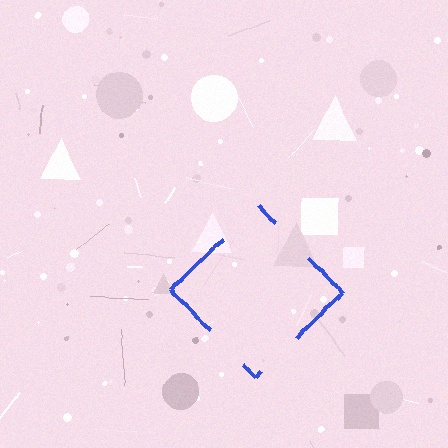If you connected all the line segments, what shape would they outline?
They would outline a diamond.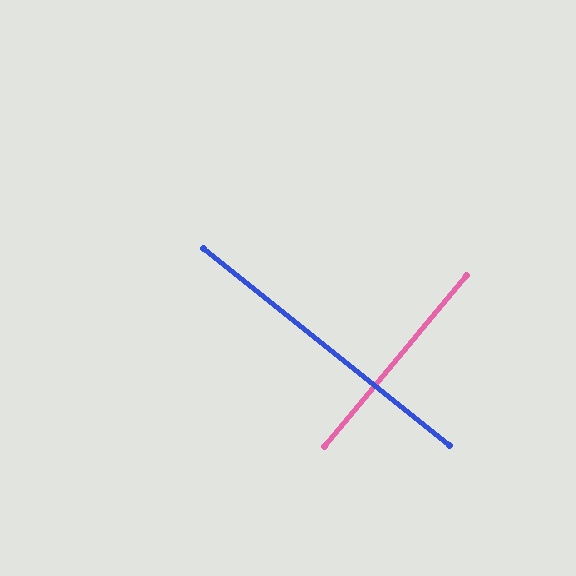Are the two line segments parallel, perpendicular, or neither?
Perpendicular — they meet at approximately 89°.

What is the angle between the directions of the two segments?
Approximately 89 degrees.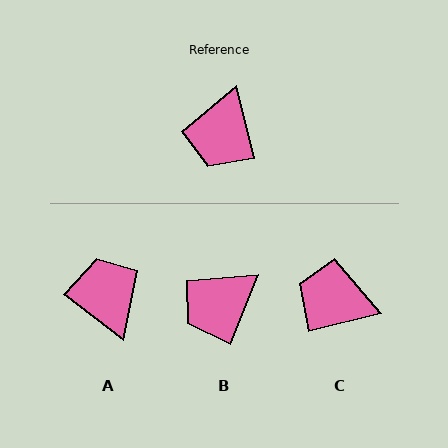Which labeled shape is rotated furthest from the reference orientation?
A, about 141 degrees away.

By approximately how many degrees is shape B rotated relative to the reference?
Approximately 36 degrees clockwise.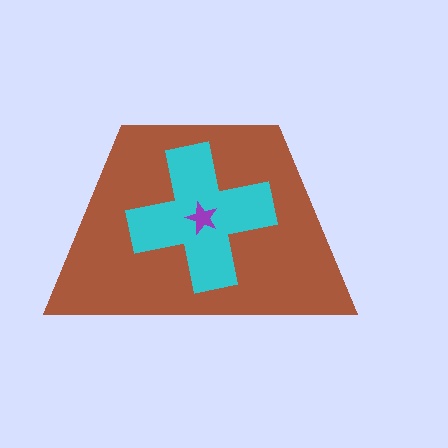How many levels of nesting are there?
3.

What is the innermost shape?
The purple star.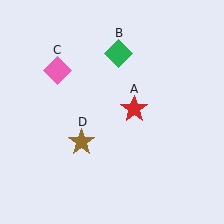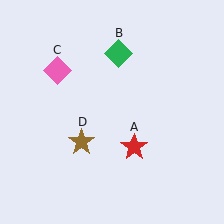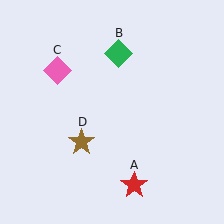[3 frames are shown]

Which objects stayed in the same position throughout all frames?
Green diamond (object B) and pink diamond (object C) and brown star (object D) remained stationary.